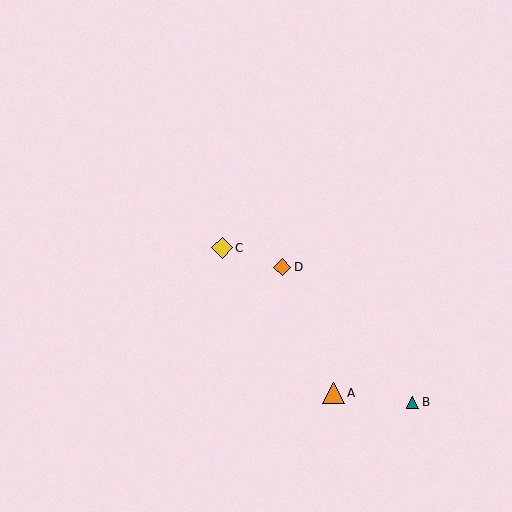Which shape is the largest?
The orange triangle (labeled A) is the largest.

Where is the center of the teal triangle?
The center of the teal triangle is at (413, 402).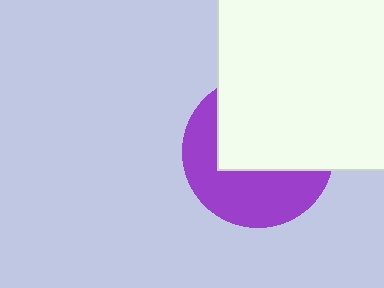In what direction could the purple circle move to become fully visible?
The purple circle could move down. That would shift it out from behind the white square entirely.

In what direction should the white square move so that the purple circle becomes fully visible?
The white square should move up. That is the shortest direction to clear the overlap and leave the purple circle fully visible.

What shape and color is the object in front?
The object in front is a white square.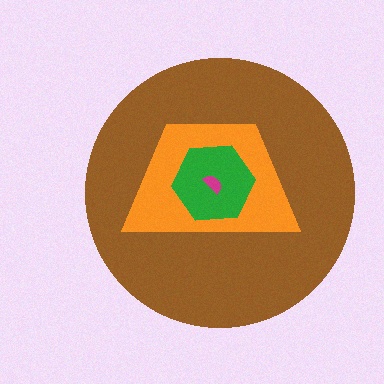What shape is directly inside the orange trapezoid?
The green hexagon.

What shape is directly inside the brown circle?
The orange trapezoid.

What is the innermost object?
The magenta semicircle.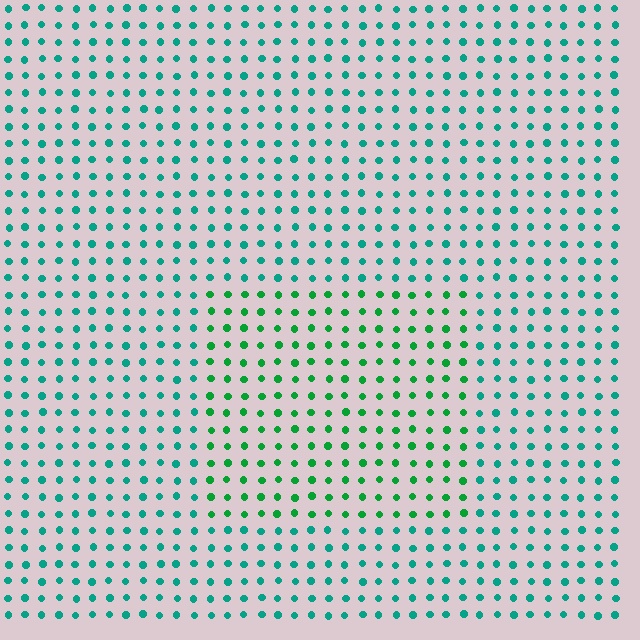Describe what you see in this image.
The image is filled with small teal elements in a uniform arrangement. A rectangle-shaped region is visible where the elements are tinted to a slightly different hue, forming a subtle color boundary.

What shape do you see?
I see a rectangle.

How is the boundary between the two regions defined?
The boundary is defined purely by a slight shift in hue (about 33 degrees). Spacing, size, and orientation are identical on both sides.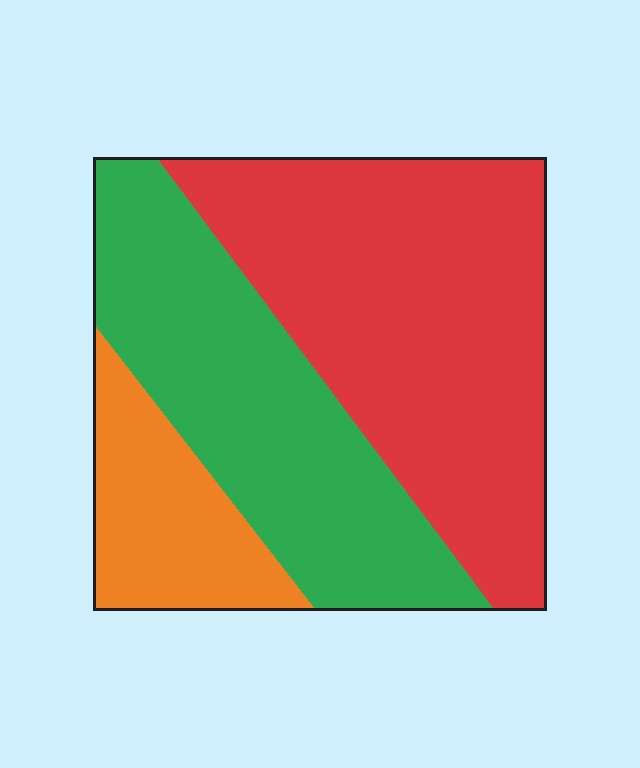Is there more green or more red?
Red.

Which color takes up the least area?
Orange, at roughly 15%.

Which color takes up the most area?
Red, at roughly 50%.